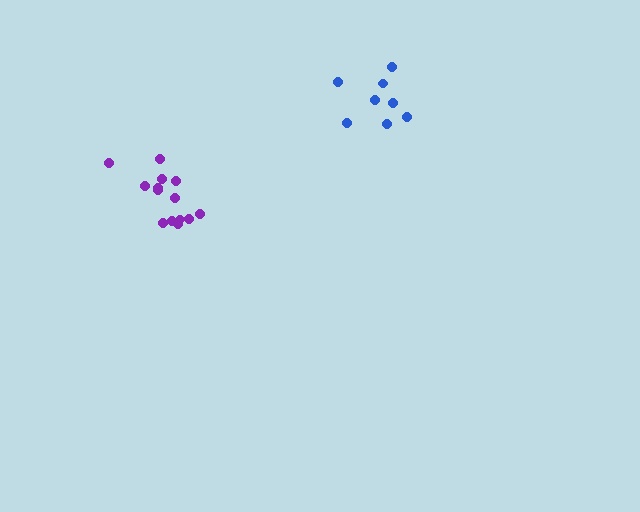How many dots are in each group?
Group 1: 14 dots, Group 2: 8 dots (22 total).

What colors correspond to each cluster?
The clusters are colored: purple, blue.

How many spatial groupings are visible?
There are 2 spatial groupings.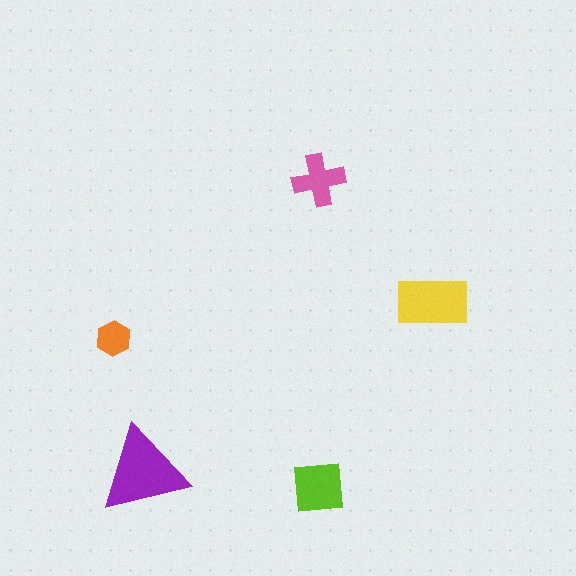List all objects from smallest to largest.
The orange hexagon, the pink cross, the lime square, the yellow rectangle, the purple triangle.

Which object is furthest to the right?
The yellow rectangle is rightmost.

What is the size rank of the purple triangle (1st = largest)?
1st.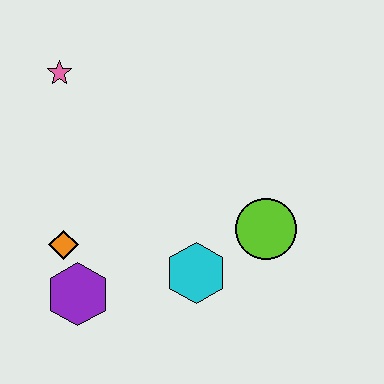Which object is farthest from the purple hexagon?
The pink star is farthest from the purple hexagon.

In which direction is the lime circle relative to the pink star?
The lime circle is to the right of the pink star.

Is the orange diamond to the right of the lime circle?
No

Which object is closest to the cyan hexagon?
The lime circle is closest to the cyan hexagon.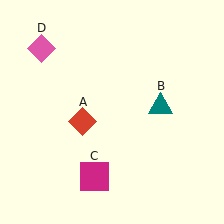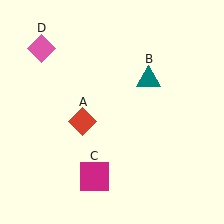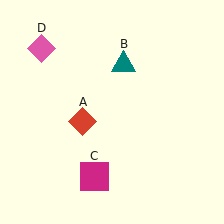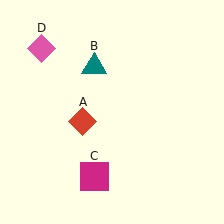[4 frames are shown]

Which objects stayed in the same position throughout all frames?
Red diamond (object A) and magenta square (object C) and pink diamond (object D) remained stationary.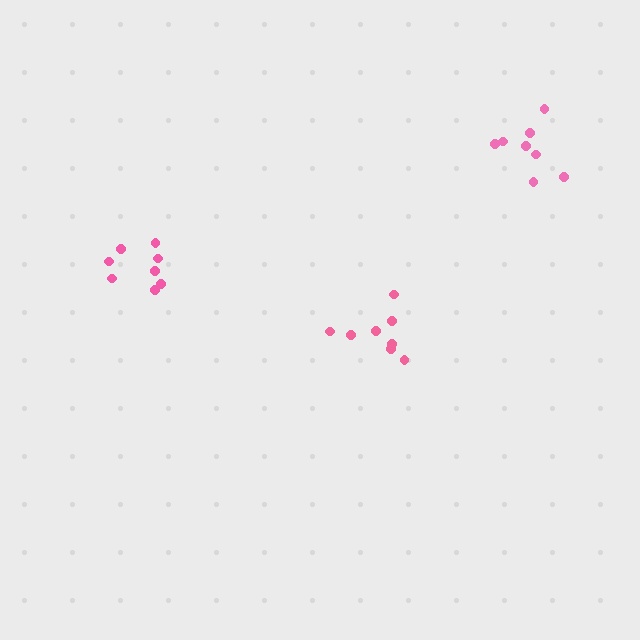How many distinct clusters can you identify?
There are 3 distinct clusters.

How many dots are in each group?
Group 1: 8 dots, Group 2: 8 dots, Group 3: 8 dots (24 total).